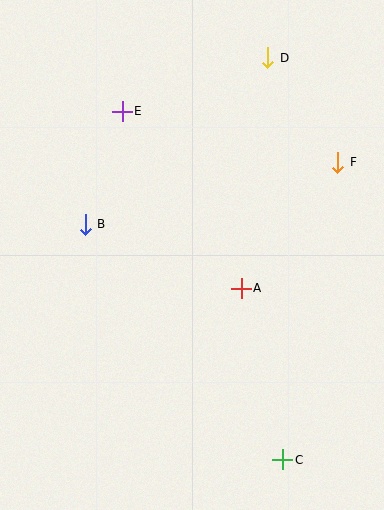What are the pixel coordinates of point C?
Point C is at (283, 460).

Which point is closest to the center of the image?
Point A at (241, 288) is closest to the center.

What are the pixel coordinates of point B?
Point B is at (85, 224).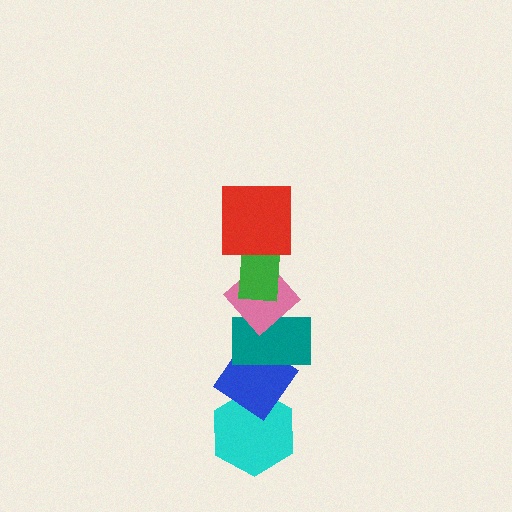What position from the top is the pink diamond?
The pink diamond is 3rd from the top.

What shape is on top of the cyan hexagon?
The blue diamond is on top of the cyan hexagon.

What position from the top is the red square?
The red square is 1st from the top.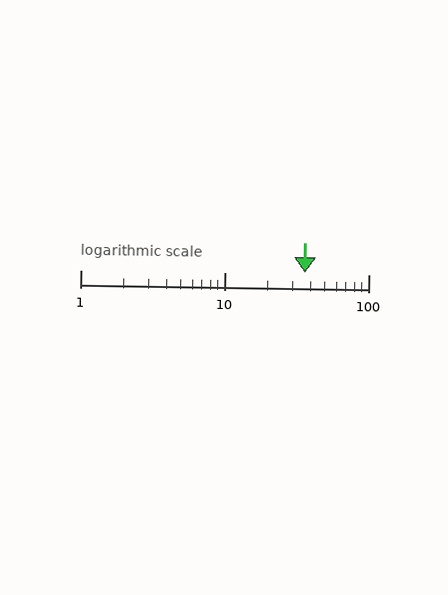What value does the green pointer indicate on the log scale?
The pointer indicates approximately 36.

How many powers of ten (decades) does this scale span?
The scale spans 2 decades, from 1 to 100.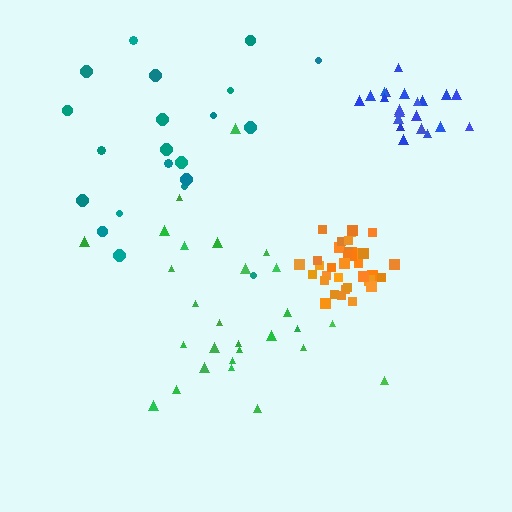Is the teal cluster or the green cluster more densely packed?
Green.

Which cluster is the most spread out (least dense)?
Teal.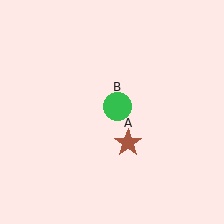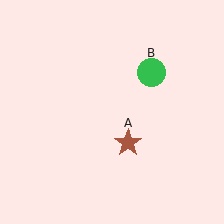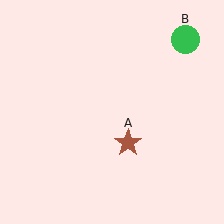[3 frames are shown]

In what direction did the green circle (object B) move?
The green circle (object B) moved up and to the right.